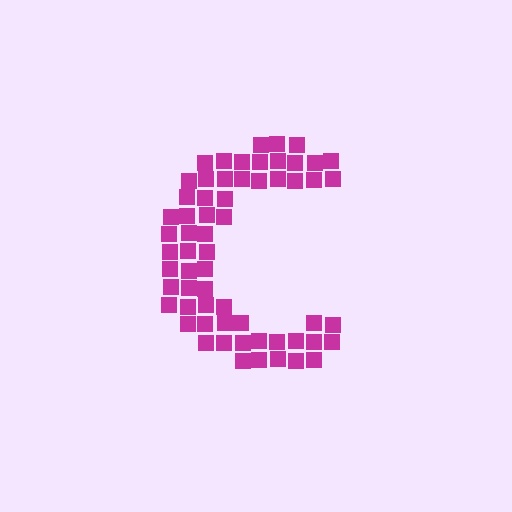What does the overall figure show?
The overall figure shows the letter C.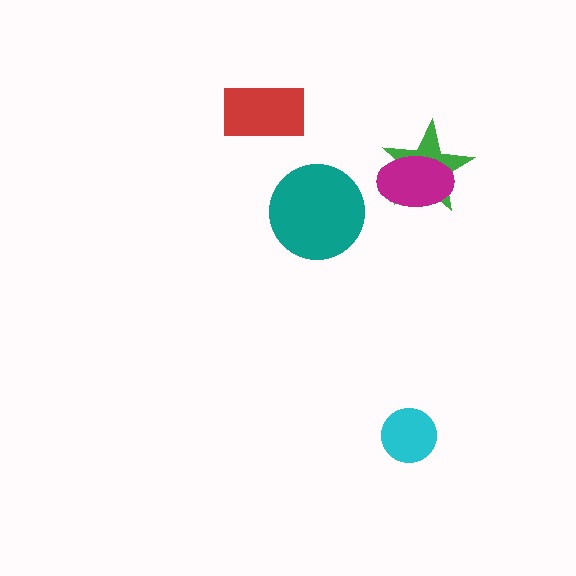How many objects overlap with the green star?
1 object overlaps with the green star.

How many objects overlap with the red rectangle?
0 objects overlap with the red rectangle.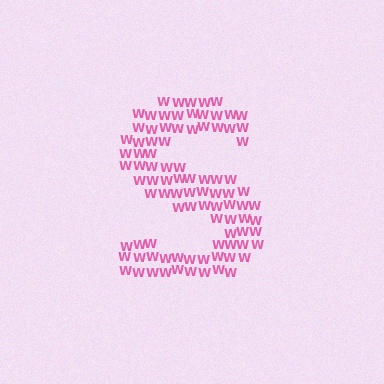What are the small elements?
The small elements are letter W's.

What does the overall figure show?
The overall figure shows the letter S.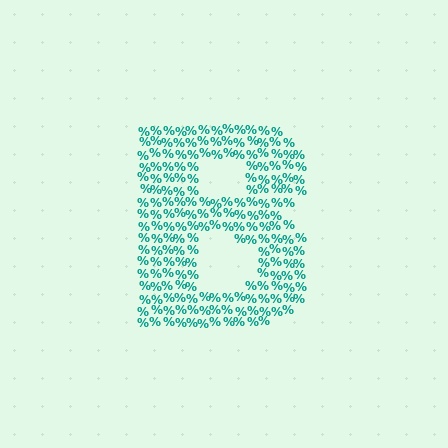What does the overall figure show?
The overall figure shows the letter B.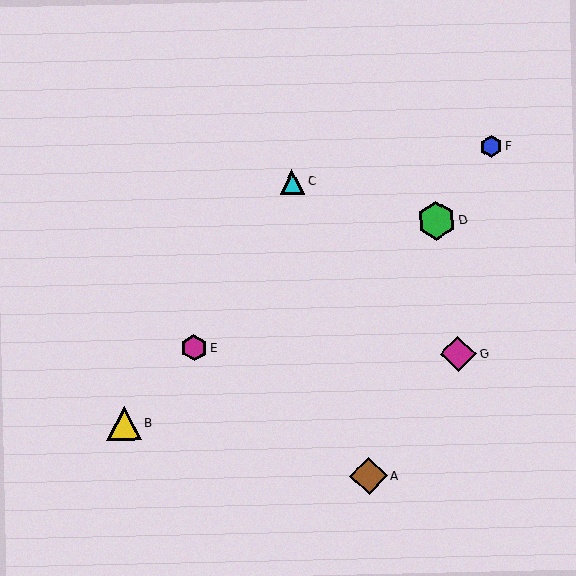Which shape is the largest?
The green hexagon (labeled D) is the largest.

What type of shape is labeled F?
Shape F is a blue hexagon.